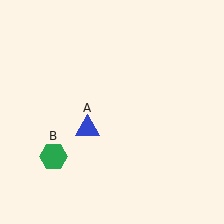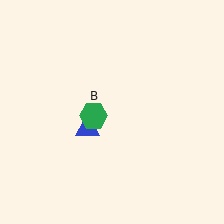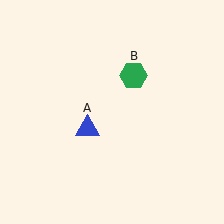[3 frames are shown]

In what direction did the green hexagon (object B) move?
The green hexagon (object B) moved up and to the right.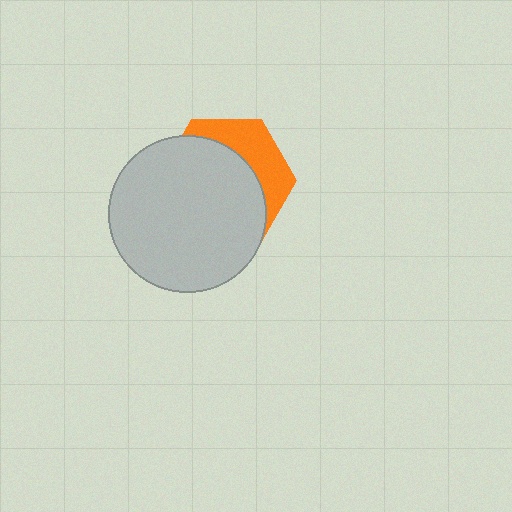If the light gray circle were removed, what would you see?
You would see the complete orange hexagon.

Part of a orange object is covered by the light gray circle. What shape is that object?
It is a hexagon.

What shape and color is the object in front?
The object in front is a light gray circle.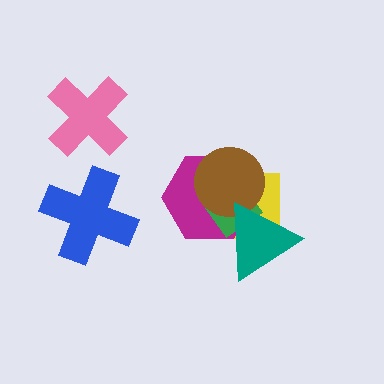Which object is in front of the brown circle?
The teal triangle is in front of the brown circle.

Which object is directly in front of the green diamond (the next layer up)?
The brown circle is directly in front of the green diamond.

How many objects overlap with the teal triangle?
4 objects overlap with the teal triangle.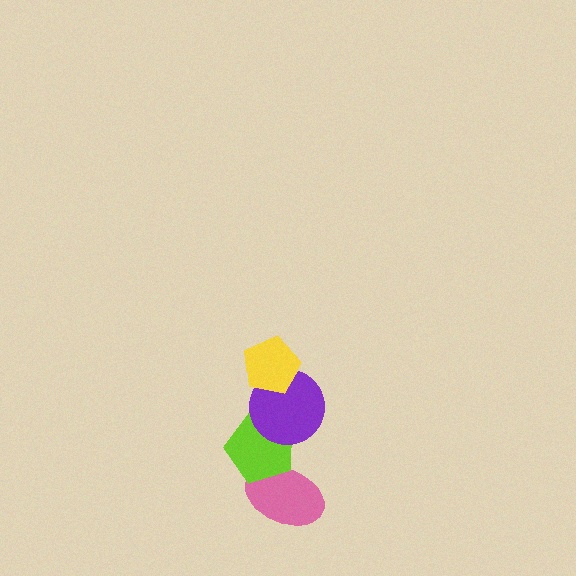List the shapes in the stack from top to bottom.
From top to bottom: the yellow pentagon, the purple circle, the lime pentagon, the pink ellipse.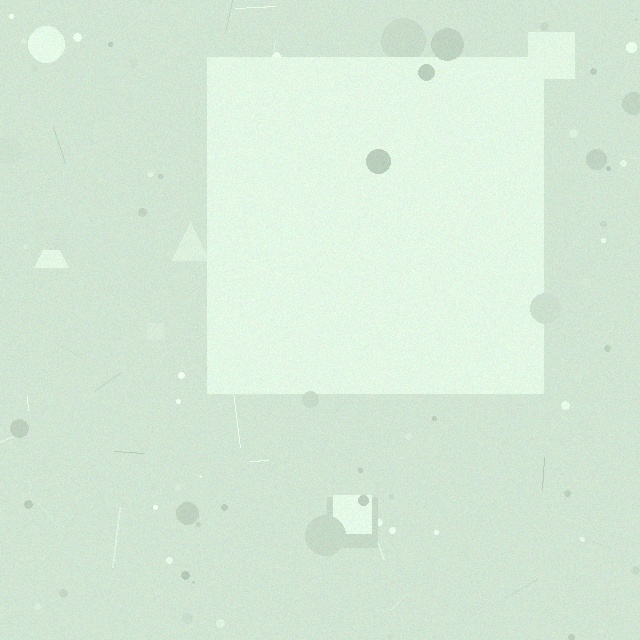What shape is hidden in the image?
A square is hidden in the image.